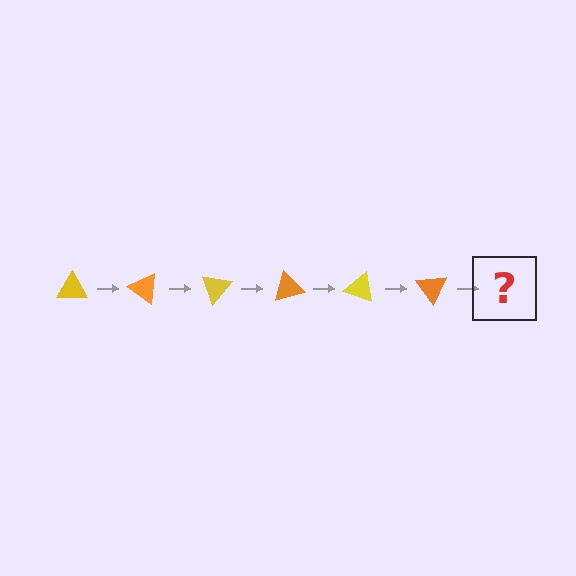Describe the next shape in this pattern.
It should be a yellow triangle, rotated 210 degrees from the start.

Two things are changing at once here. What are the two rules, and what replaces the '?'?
The two rules are that it rotates 35 degrees each step and the color cycles through yellow and orange. The '?' should be a yellow triangle, rotated 210 degrees from the start.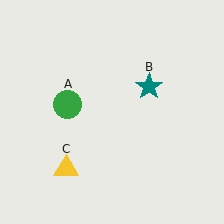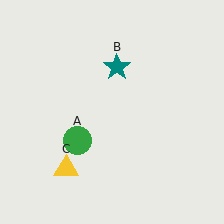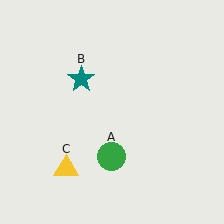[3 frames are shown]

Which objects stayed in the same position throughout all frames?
Yellow triangle (object C) remained stationary.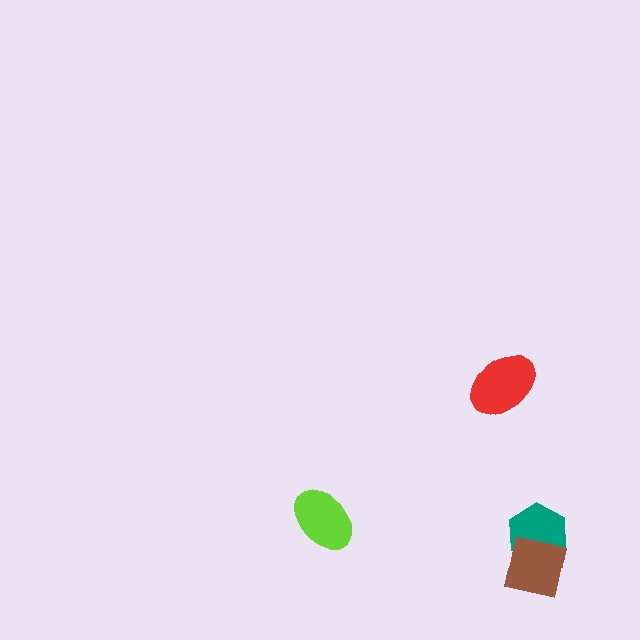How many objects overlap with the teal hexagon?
1 object overlaps with the teal hexagon.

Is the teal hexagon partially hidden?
Yes, it is partially covered by another shape.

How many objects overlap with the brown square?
1 object overlaps with the brown square.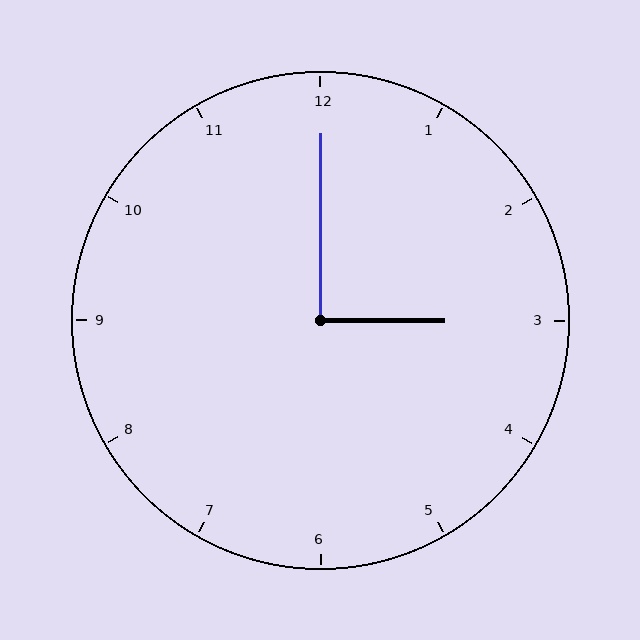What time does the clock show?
3:00.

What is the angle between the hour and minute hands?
Approximately 90 degrees.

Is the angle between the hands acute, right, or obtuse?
It is right.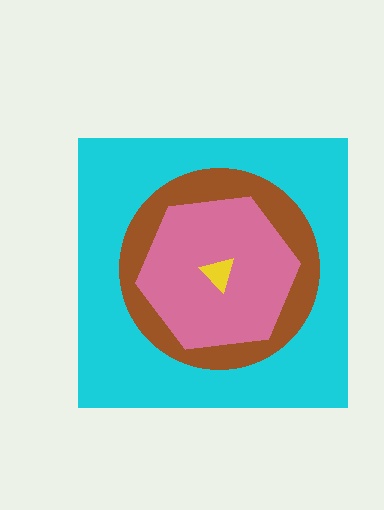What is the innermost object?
The yellow triangle.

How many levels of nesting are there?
4.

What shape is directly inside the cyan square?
The brown circle.